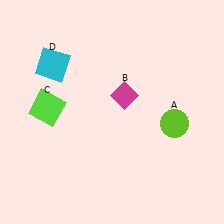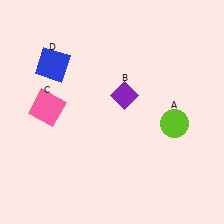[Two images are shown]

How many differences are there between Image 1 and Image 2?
There are 3 differences between the two images.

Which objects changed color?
B changed from magenta to purple. C changed from lime to pink. D changed from cyan to blue.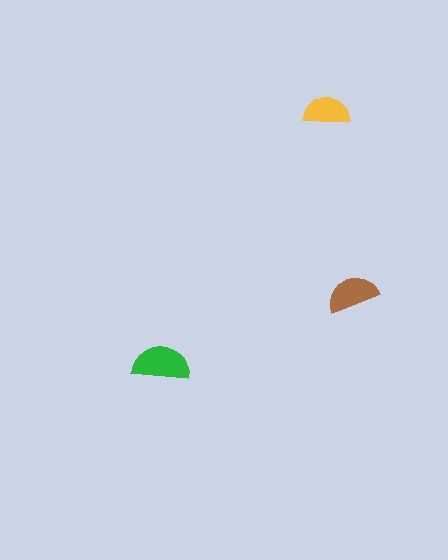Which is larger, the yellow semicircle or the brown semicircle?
The brown one.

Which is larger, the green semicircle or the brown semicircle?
The green one.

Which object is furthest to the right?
The brown semicircle is rightmost.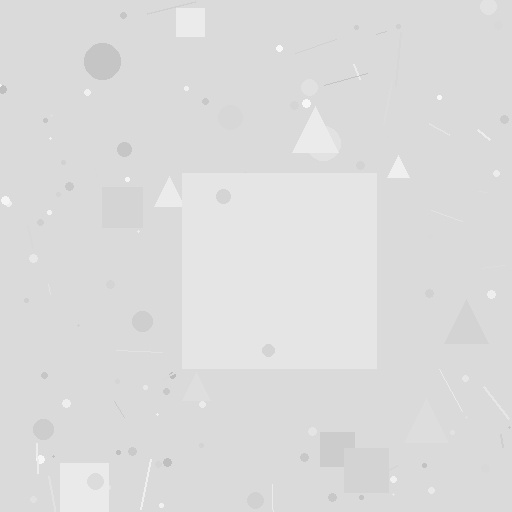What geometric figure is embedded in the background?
A square is embedded in the background.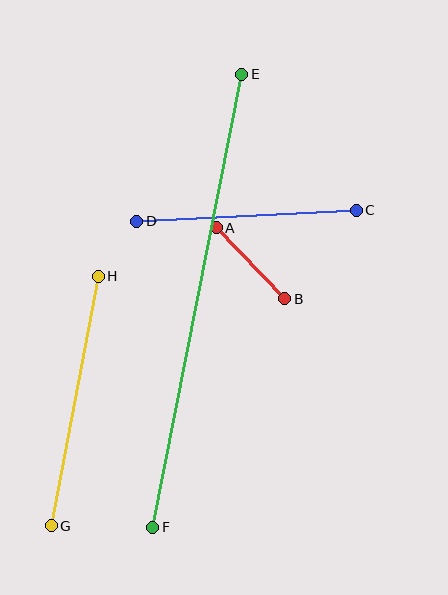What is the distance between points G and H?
The distance is approximately 254 pixels.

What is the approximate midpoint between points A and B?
The midpoint is at approximately (250, 263) pixels.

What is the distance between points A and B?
The distance is approximately 99 pixels.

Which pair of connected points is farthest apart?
Points E and F are farthest apart.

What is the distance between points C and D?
The distance is approximately 219 pixels.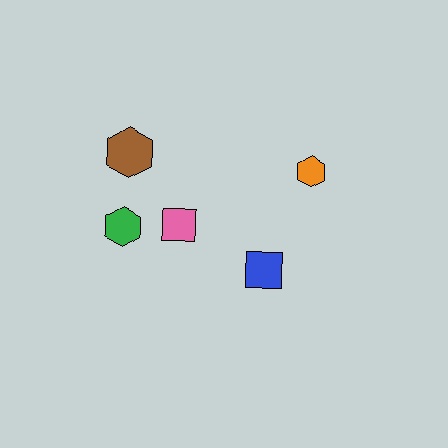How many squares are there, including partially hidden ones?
There are 2 squares.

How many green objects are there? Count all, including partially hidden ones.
There is 1 green object.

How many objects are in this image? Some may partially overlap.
There are 5 objects.